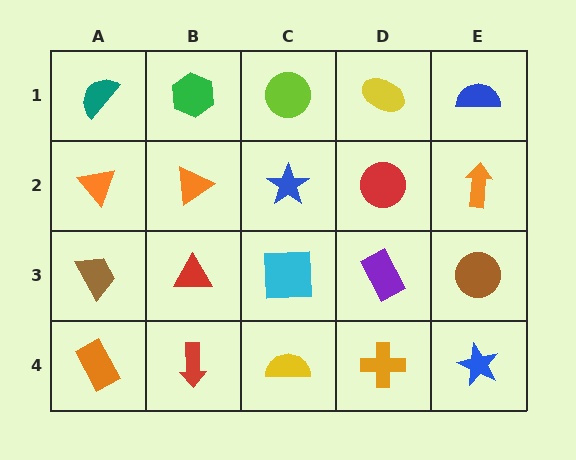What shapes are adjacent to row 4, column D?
A purple rectangle (row 3, column D), a yellow semicircle (row 4, column C), a blue star (row 4, column E).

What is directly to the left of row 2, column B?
An orange triangle.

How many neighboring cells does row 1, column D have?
3.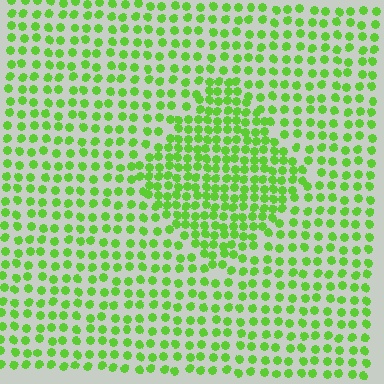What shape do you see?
I see a diamond.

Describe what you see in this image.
The image contains small lime elements arranged at two different densities. A diamond-shaped region is visible where the elements are more densely packed than the surrounding area.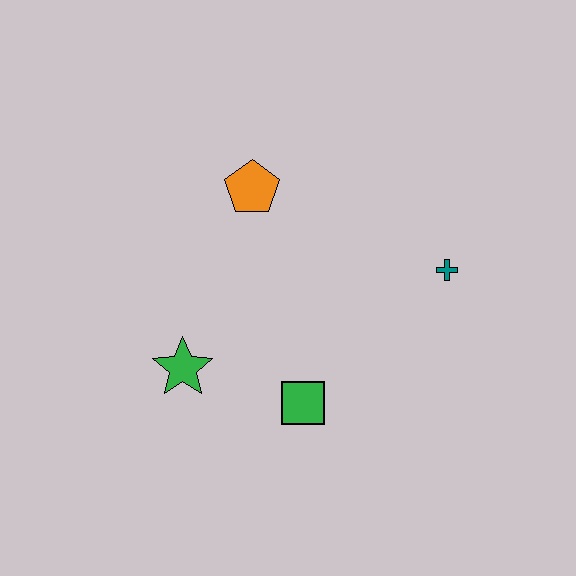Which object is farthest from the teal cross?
The green star is farthest from the teal cross.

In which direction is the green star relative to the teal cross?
The green star is to the left of the teal cross.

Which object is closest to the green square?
The green star is closest to the green square.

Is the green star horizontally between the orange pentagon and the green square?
No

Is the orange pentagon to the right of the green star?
Yes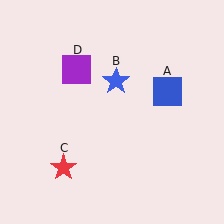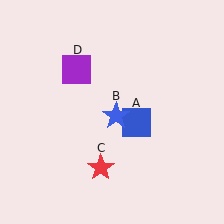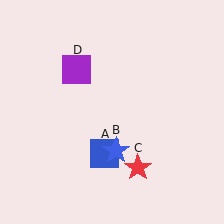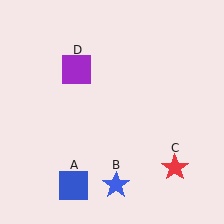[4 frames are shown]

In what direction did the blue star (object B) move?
The blue star (object B) moved down.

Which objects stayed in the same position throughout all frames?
Purple square (object D) remained stationary.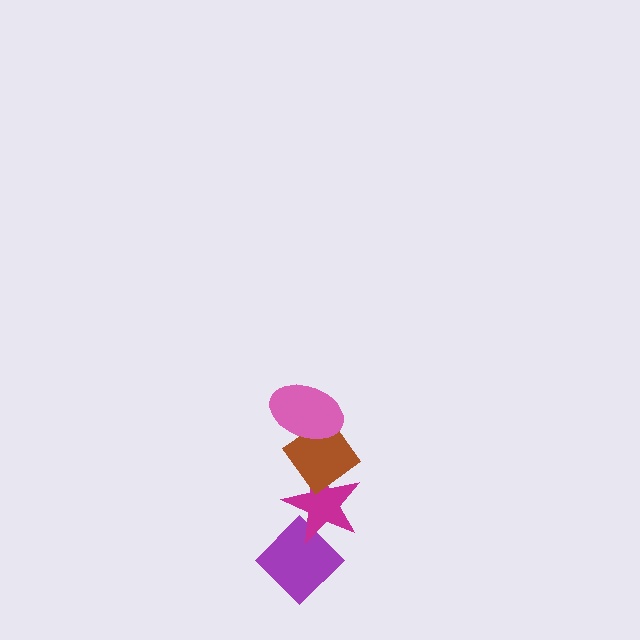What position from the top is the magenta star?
The magenta star is 3rd from the top.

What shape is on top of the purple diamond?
The magenta star is on top of the purple diamond.